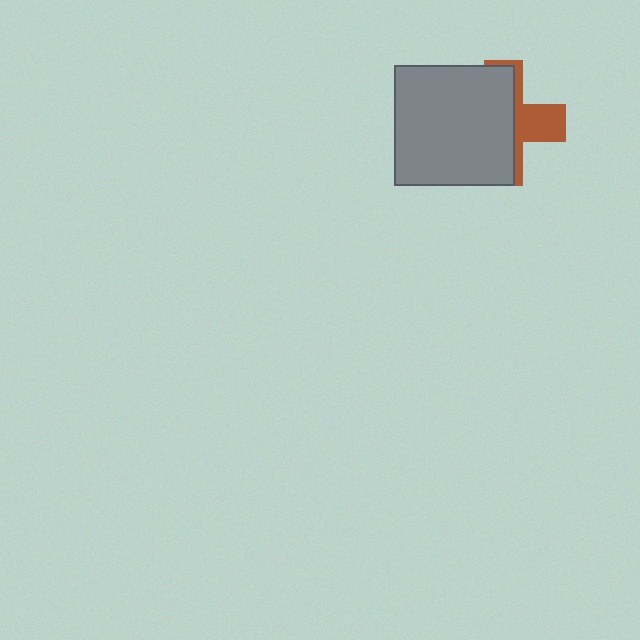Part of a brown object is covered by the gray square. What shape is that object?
It is a cross.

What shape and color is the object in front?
The object in front is a gray square.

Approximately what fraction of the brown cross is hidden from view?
Roughly 66% of the brown cross is hidden behind the gray square.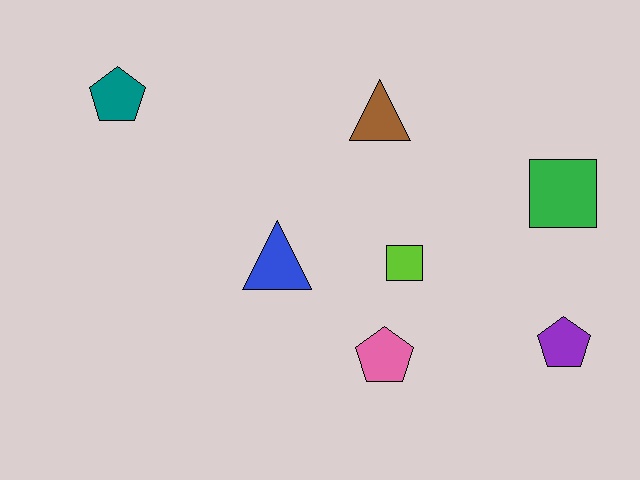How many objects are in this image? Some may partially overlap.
There are 7 objects.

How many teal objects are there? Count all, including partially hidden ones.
There is 1 teal object.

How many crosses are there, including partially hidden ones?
There are no crosses.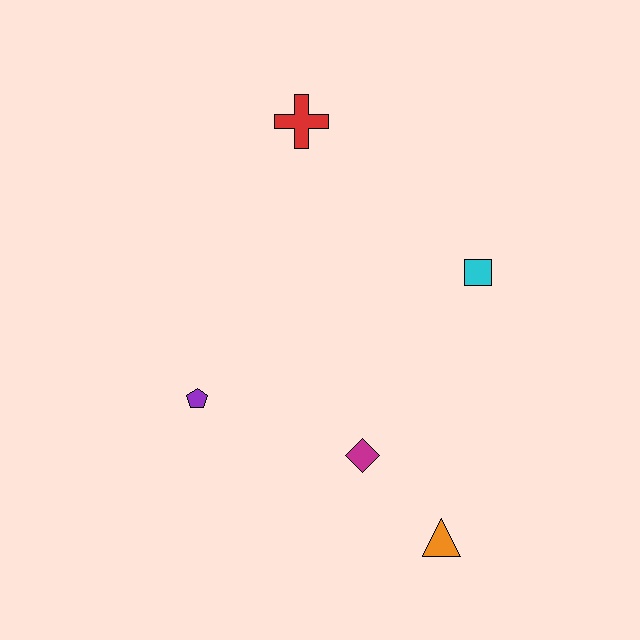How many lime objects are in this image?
There are no lime objects.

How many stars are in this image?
There are no stars.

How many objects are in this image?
There are 5 objects.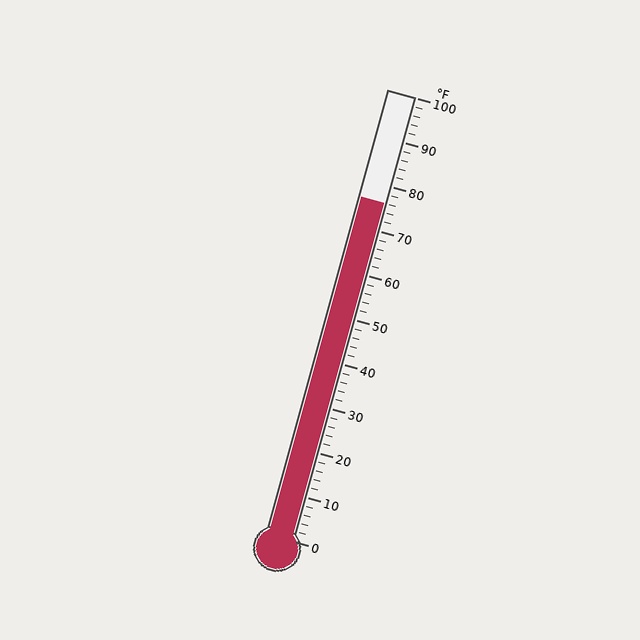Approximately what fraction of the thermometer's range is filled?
The thermometer is filled to approximately 75% of its range.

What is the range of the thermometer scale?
The thermometer scale ranges from 0°F to 100°F.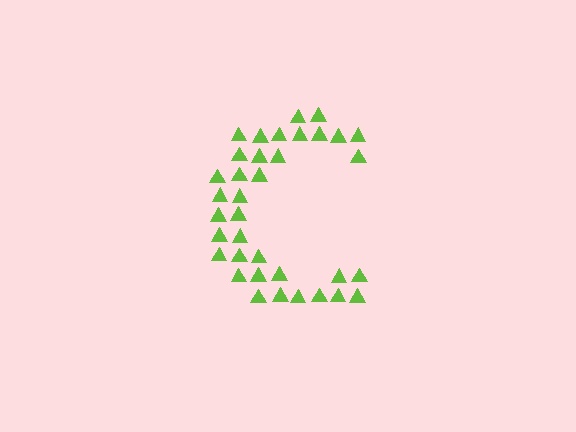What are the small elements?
The small elements are triangles.